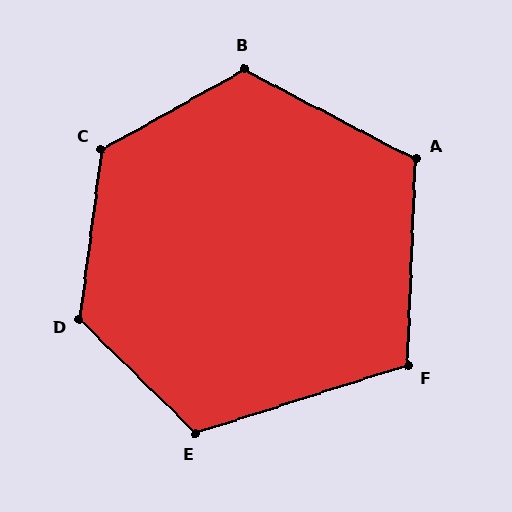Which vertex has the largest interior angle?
D, at approximately 127 degrees.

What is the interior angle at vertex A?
Approximately 115 degrees (obtuse).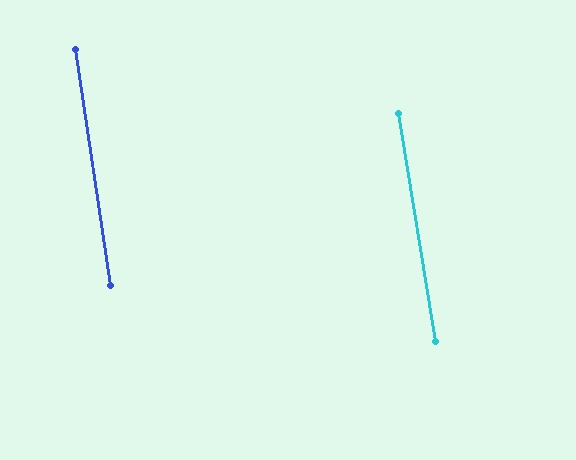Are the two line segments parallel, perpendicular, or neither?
Parallel — their directions differ by only 0.8°.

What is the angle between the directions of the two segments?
Approximately 1 degree.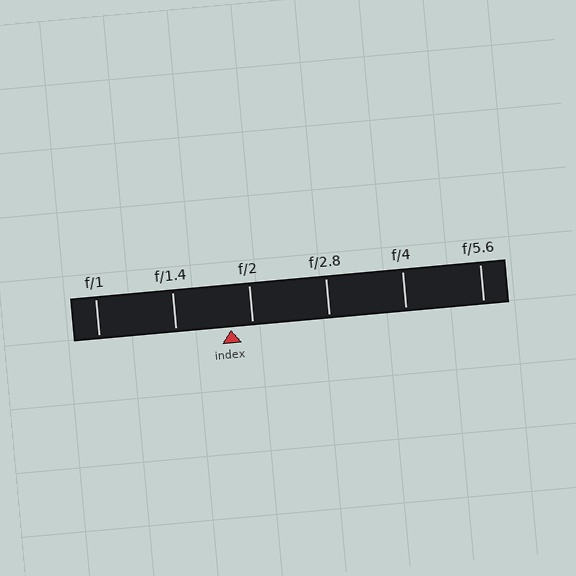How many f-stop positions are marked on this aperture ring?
There are 6 f-stop positions marked.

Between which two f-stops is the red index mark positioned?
The index mark is between f/1.4 and f/2.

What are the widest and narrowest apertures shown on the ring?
The widest aperture shown is f/1 and the narrowest is f/5.6.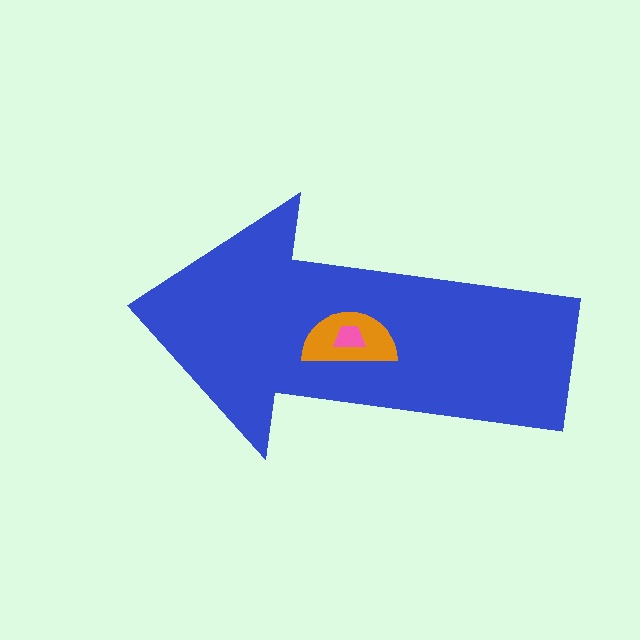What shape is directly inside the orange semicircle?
The pink trapezoid.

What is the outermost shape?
The blue arrow.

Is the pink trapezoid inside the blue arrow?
Yes.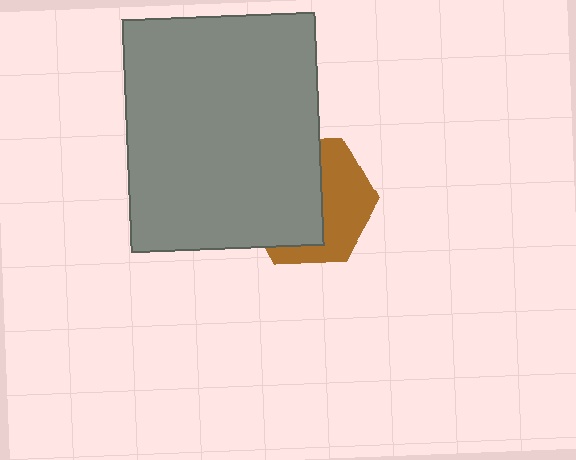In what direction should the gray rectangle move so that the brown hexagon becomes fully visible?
The gray rectangle should move left. That is the shortest direction to clear the overlap and leave the brown hexagon fully visible.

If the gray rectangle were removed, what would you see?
You would see the complete brown hexagon.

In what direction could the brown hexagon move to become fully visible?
The brown hexagon could move right. That would shift it out from behind the gray rectangle entirely.